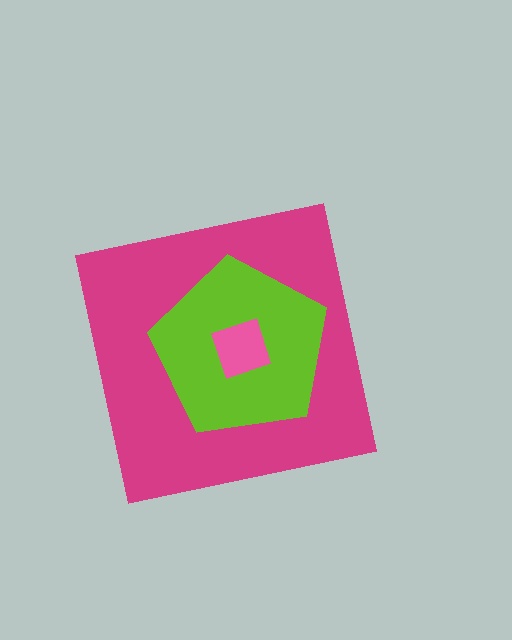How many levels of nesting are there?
3.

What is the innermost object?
The pink square.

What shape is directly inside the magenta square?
The lime pentagon.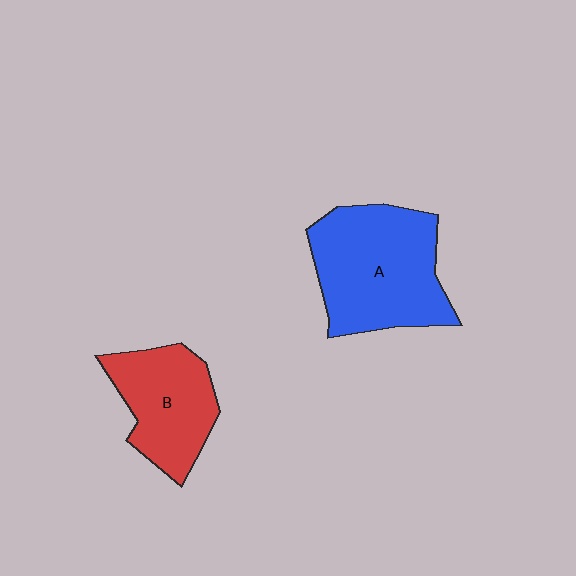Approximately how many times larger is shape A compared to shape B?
Approximately 1.5 times.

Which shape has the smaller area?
Shape B (red).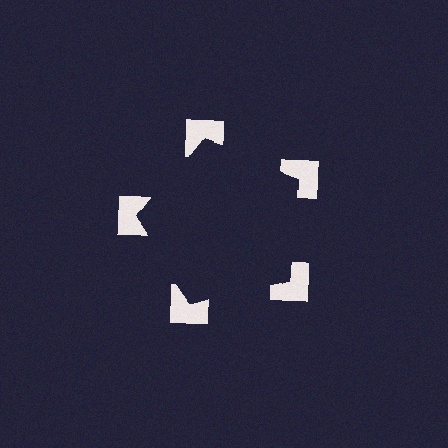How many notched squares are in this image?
There are 5 — one at each vertex of the illusory pentagon.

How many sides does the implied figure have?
5 sides.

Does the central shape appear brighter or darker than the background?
It typically appears slightly darker than the background, even though no actual brightness change is drawn.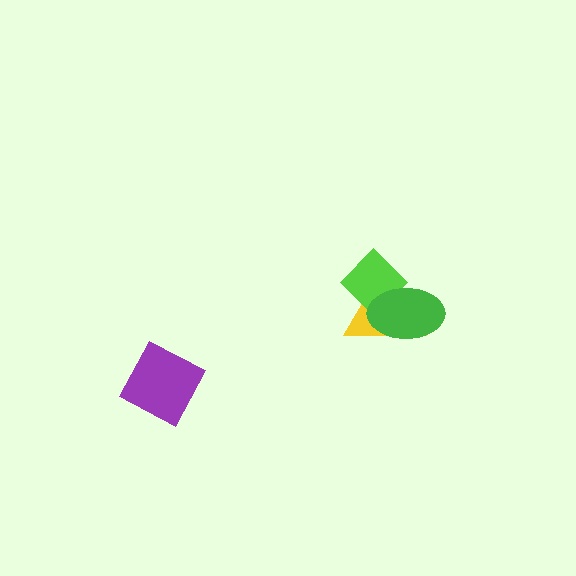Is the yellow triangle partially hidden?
Yes, it is partially covered by another shape.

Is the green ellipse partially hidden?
No, no other shape covers it.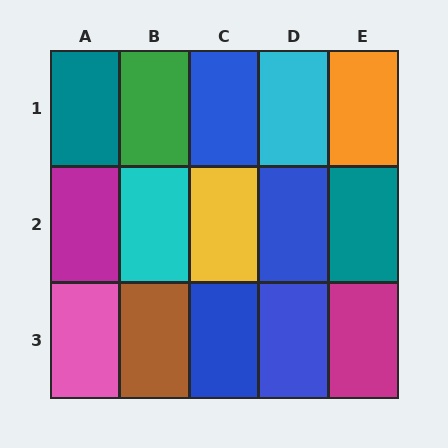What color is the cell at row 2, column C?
Yellow.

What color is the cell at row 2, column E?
Teal.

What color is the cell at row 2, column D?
Blue.